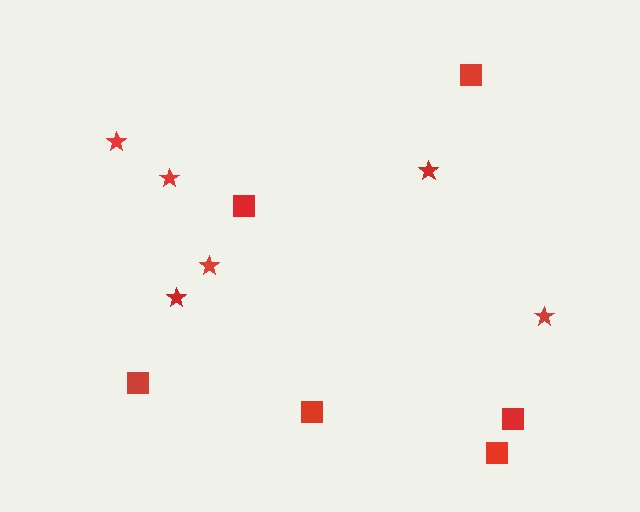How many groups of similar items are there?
There are 2 groups: one group of squares (6) and one group of stars (6).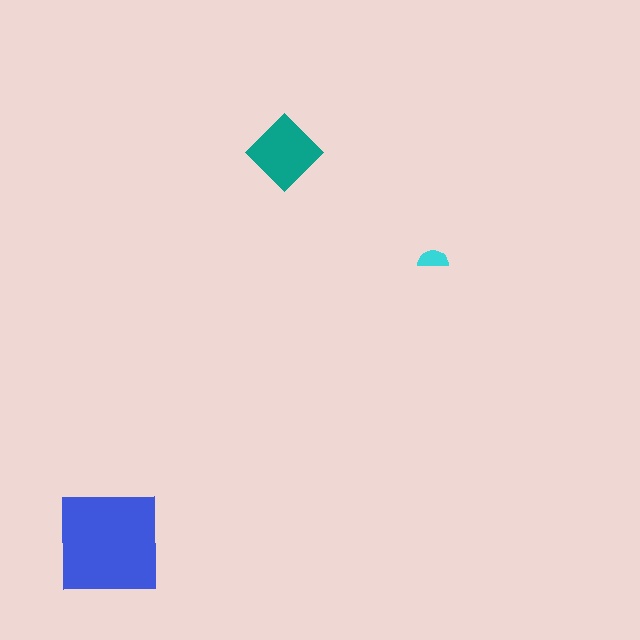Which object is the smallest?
The cyan semicircle.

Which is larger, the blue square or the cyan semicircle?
The blue square.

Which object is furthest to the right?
The cyan semicircle is rightmost.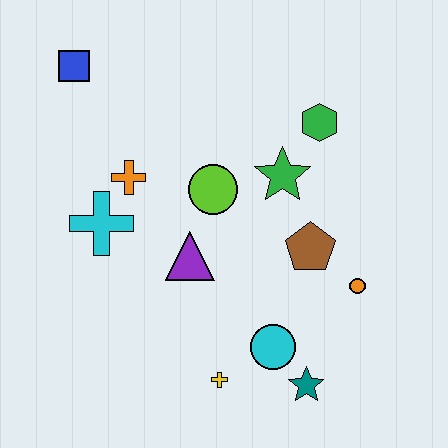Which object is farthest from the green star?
The blue square is farthest from the green star.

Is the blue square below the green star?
No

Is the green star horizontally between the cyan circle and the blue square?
No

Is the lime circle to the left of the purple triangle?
No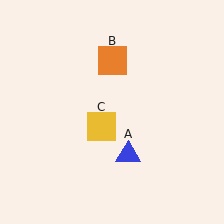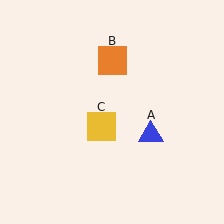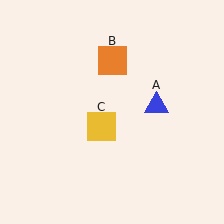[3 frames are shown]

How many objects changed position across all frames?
1 object changed position: blue triangle (object A).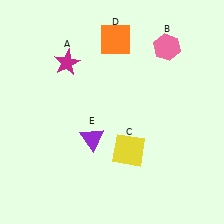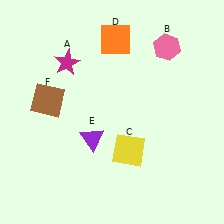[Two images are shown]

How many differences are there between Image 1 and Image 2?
There is 1 difference between the two images.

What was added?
A brown square (F) was added in Image 2.